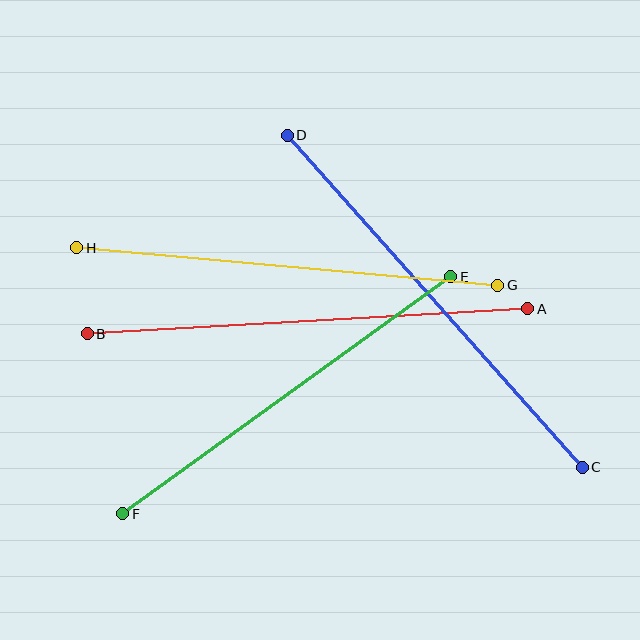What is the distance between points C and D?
The distance is approximately 444 pixels.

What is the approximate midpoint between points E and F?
The midpoint is at approximately (287, 395) pixels.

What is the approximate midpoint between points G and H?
The midpoint is at approximately (287, 267) pixels.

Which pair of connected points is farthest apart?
Points C and D are farthest apart.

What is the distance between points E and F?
The distance is approximately 405 pixels.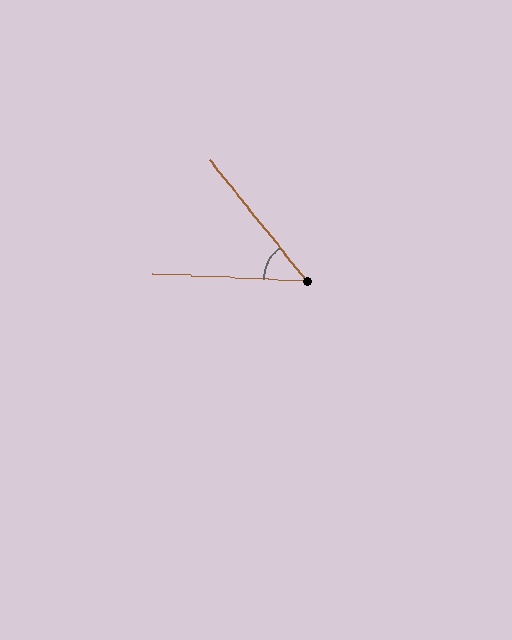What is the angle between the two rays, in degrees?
Approximately 49 degrees.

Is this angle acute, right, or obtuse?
It is acute.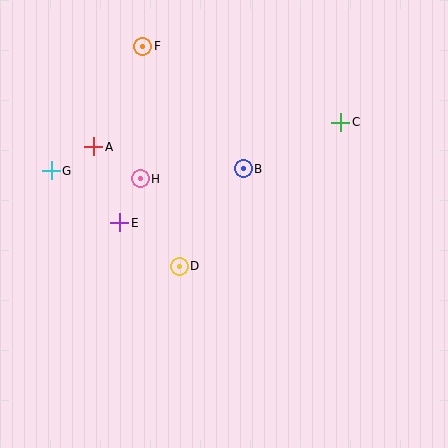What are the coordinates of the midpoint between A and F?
The midpoint between A and F is at (118, 97).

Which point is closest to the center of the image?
Point B at (243, 169) is closest to the center.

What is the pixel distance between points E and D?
The distance between E and D is 74 pixels.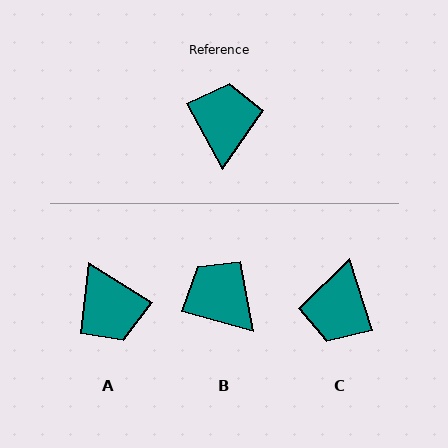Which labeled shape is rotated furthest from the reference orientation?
C, about 169 degrees away.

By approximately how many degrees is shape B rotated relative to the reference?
Approximately 46 degrees counter-clockwise.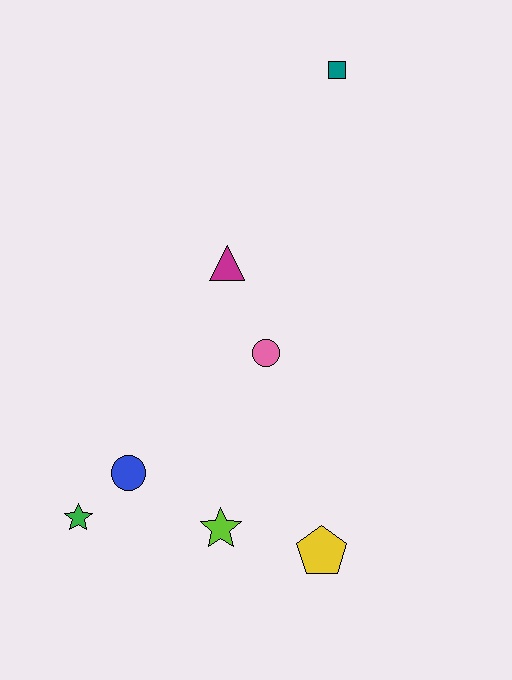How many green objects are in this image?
There is 1 green object.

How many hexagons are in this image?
There are no hexagons.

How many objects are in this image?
There are 7 objects.